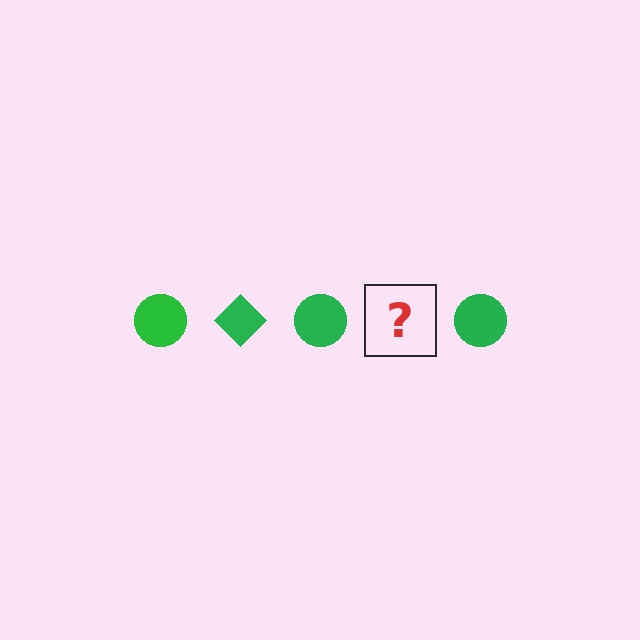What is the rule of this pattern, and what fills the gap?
The rule is that the pattern cycles through circle, diamond shapes in green. The gap should be filled with a green diamond.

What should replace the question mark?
The question mark should be replaced with a green diamond.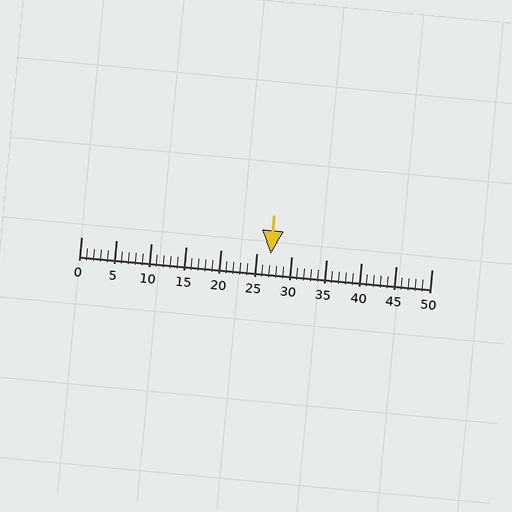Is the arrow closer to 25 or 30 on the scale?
The arrow is closer to 25.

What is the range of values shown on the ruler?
The ruler shows values from 0 to 50.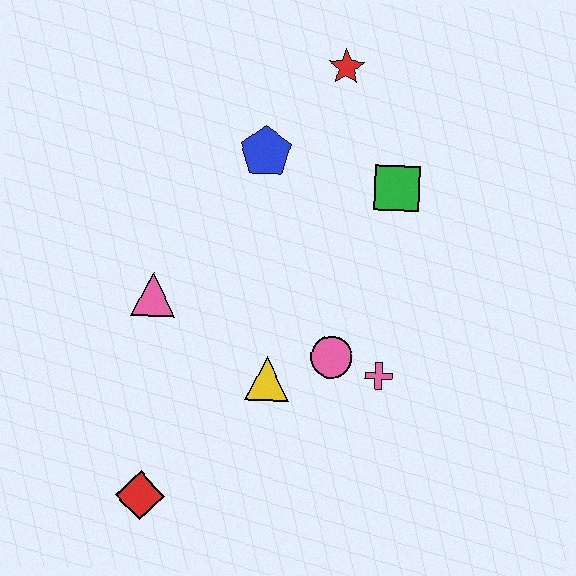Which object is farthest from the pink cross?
The red star is farthest from the pink cross.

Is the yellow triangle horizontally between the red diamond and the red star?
Yes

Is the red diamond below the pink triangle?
Yes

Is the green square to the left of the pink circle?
No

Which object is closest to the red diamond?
The yellow triangle is closest to the red diamond.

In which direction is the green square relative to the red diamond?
The green square is above the red diamond.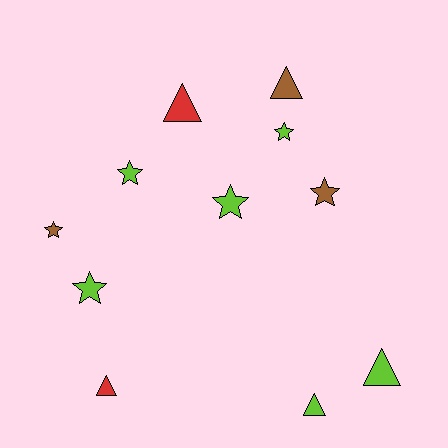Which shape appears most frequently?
Star, with 6 objects.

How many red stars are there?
There are no red stars.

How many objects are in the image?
There are 11 objects.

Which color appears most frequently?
Lime, with 6 objects.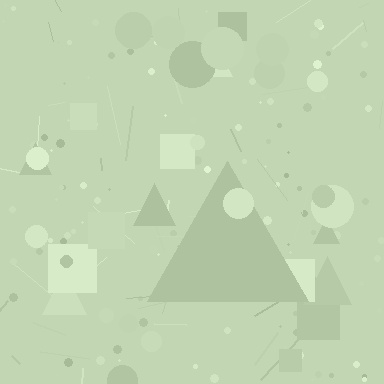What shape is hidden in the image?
A triangle is hidden in the image.